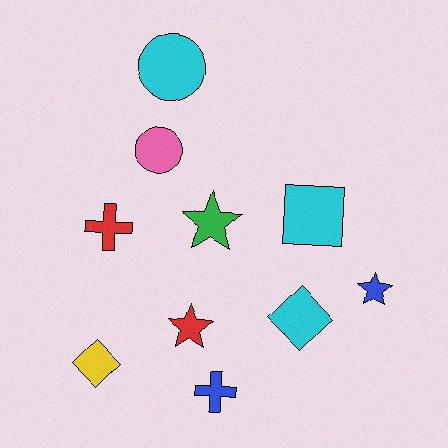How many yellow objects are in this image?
There is 1 yellow object.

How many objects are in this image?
There are 10 objects.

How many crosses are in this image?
There are 2 crosses.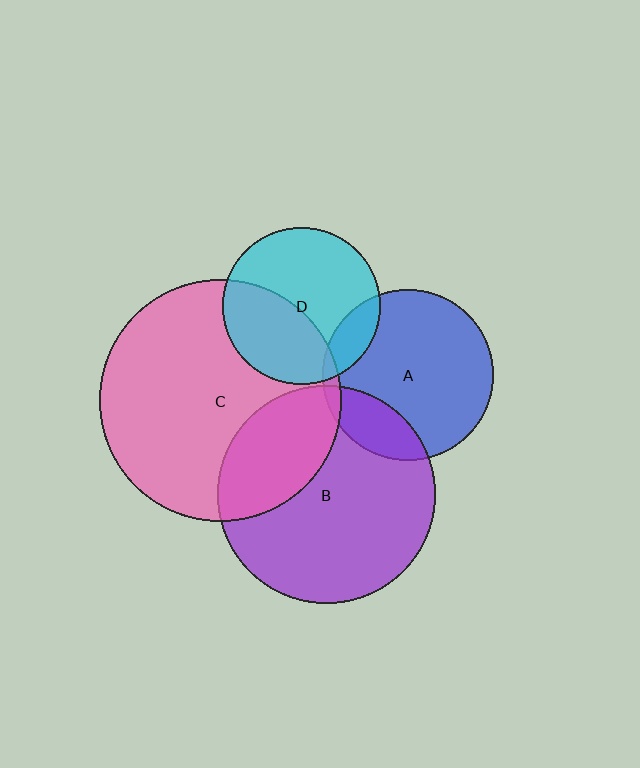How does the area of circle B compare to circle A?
Approximately 1.6 times.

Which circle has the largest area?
Circle C (pink).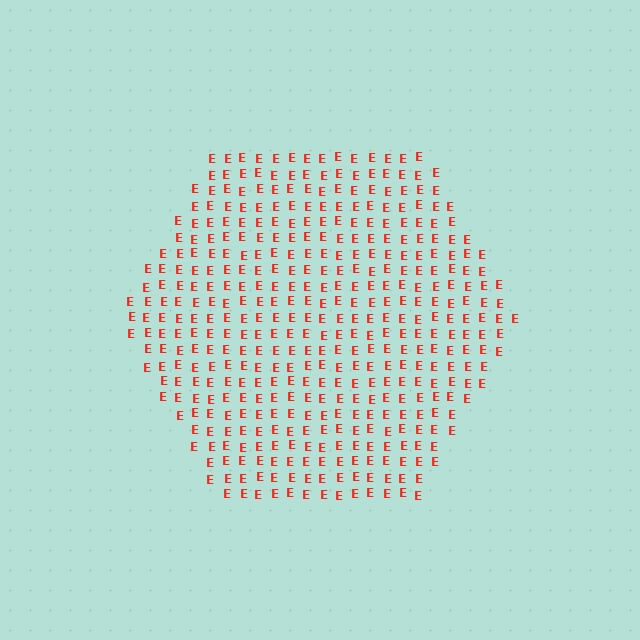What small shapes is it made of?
It is made of small letter E's.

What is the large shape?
The large shape is a hexagon.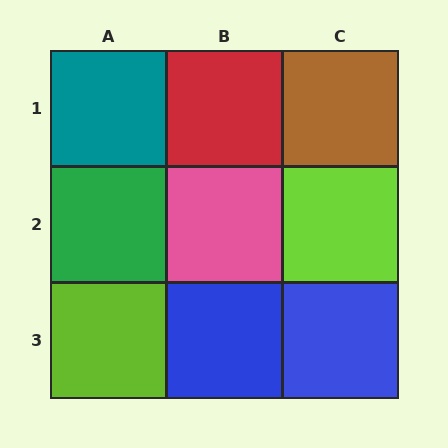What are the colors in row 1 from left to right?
Teal, red, brown.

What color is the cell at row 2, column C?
Lime.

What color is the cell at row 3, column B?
Blue.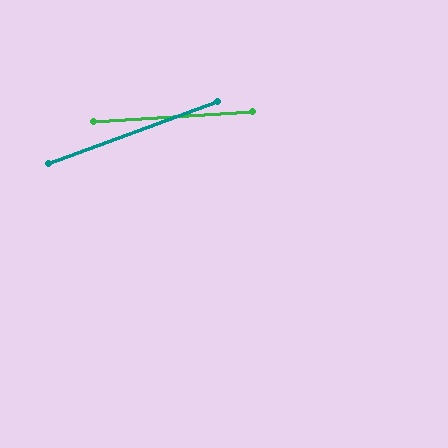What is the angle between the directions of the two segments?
Approximately 17 degrees.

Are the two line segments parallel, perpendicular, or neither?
Neither parallel nor perpendicular — they differ by about 17°.